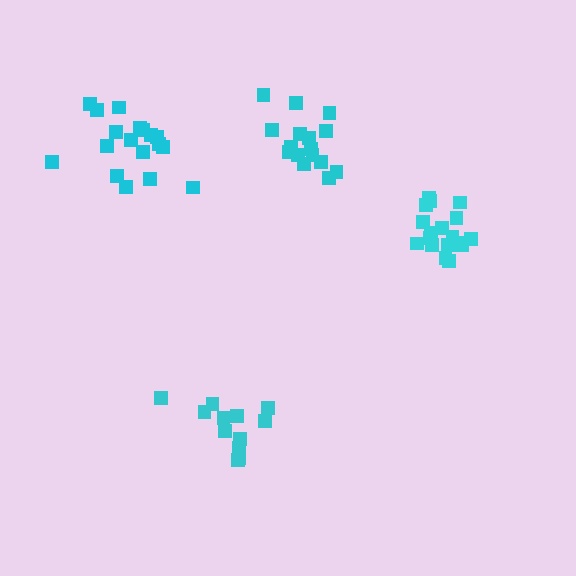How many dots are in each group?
Group 1: 16 dots, Group 2: 12 dots, Group 3: 18 dots, Group 4: 18 dots (64 total).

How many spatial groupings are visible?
There are 4 spatial groupings.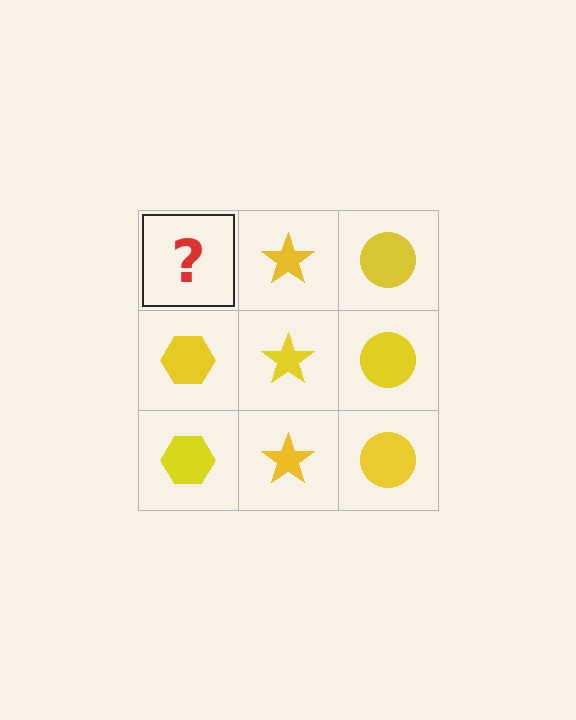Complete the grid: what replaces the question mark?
The question mark should be replaced with a yellow hexagon.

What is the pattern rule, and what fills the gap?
The rule is that each column has a consistent shape. The gap should be filled with a yellow hexagon.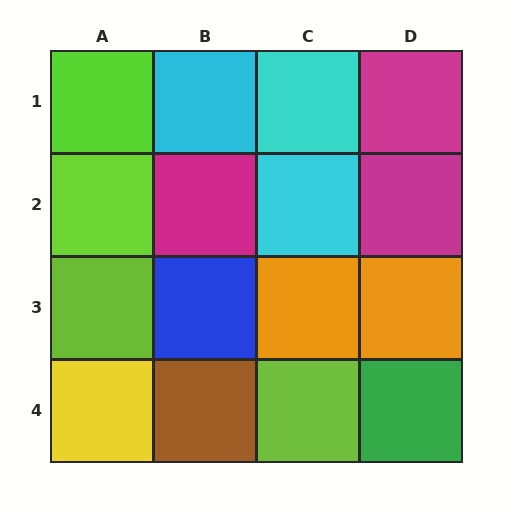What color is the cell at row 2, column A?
Lime.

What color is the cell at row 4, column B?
Brown.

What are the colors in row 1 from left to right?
Lime, cyan, cyan, magenta.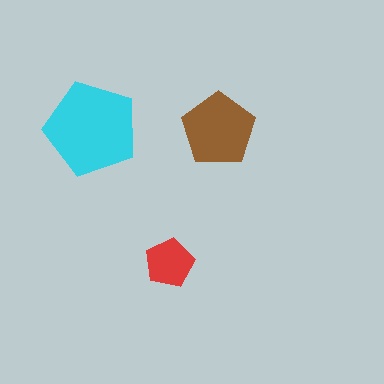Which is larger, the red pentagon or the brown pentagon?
The brown one.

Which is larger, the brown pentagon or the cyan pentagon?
The cyan one.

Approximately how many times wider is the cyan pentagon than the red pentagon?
About 2 times wider.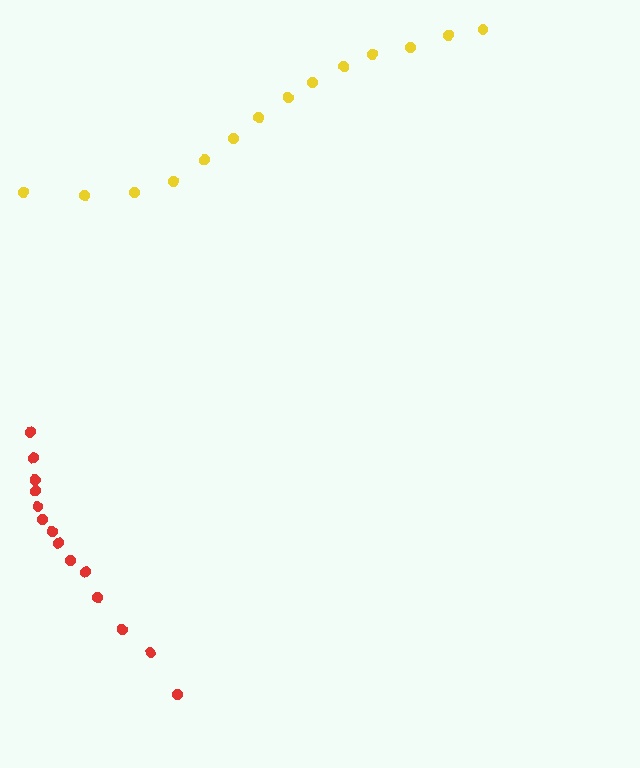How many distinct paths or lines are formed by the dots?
There are 2 distinct paths.